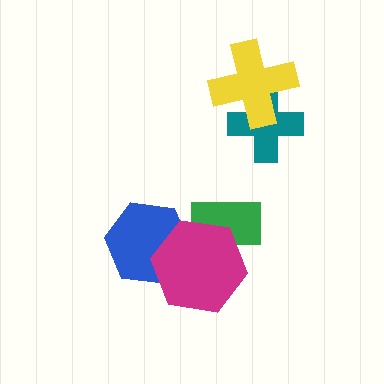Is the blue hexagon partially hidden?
Yes, it is partially covered by another shape.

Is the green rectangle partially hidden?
Yes, it is partially covered by another shape.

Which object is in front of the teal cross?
The yellow cross is in front of the teal cross.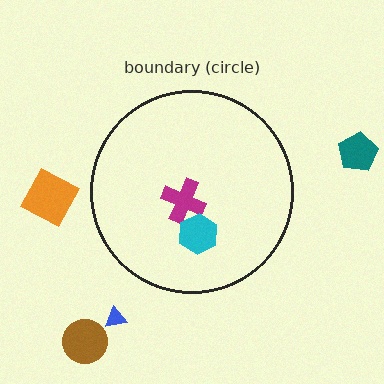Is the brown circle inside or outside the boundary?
Outside.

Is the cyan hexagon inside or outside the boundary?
Inside.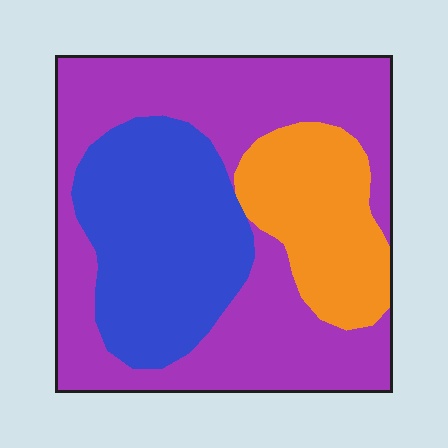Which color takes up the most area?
Purple, at roughly 50%.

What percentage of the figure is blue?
Blue covers 29% of the figure.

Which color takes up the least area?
Orange, at roughly 20%.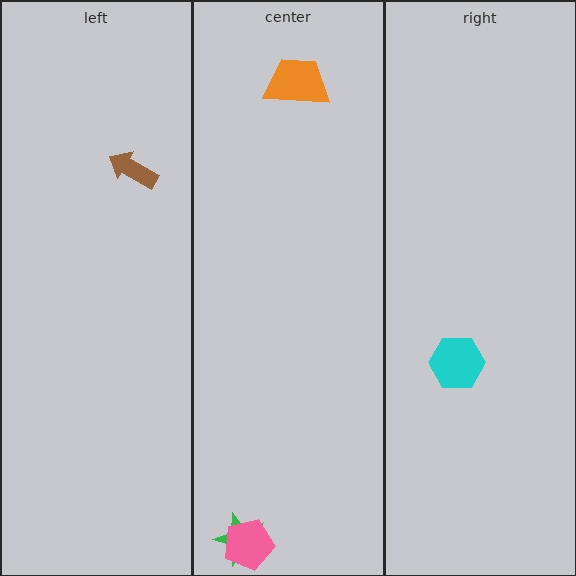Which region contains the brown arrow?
The left region.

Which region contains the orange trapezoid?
The center region.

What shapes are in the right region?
The cyan hexagon.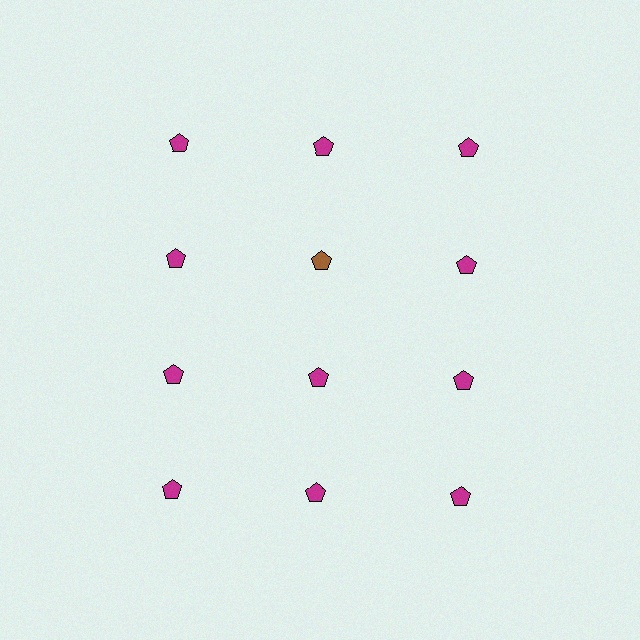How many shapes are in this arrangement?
There are 12 shapes arranged in a grid pattern.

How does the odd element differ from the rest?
It has a different color: brown instead of magenta.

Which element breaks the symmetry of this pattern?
The brown pentagon in the second row, second from left column breaks the symmetry. All other shapes are magenta pentagons.